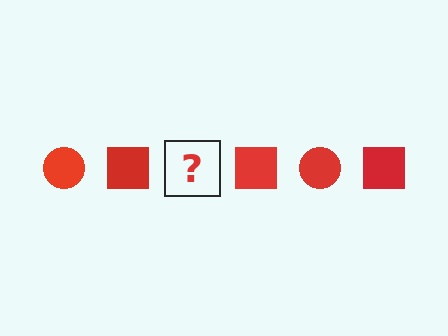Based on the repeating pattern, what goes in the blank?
The blank should be a red circle.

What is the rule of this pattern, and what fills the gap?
The rule is that the pattern cycles through circle, square shapes in red. The gap should be filled with a red circle.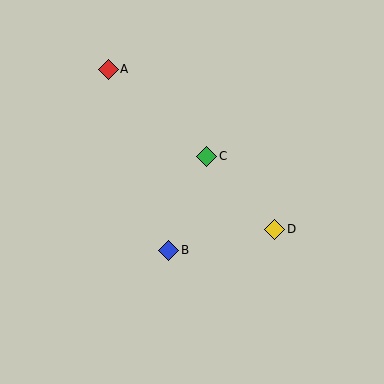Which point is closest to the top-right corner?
Point C is closest to the top-right corner.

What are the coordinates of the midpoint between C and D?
The midpoint between C and D is at (241, 193).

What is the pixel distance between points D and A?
The distance between D and A is 231 pixels.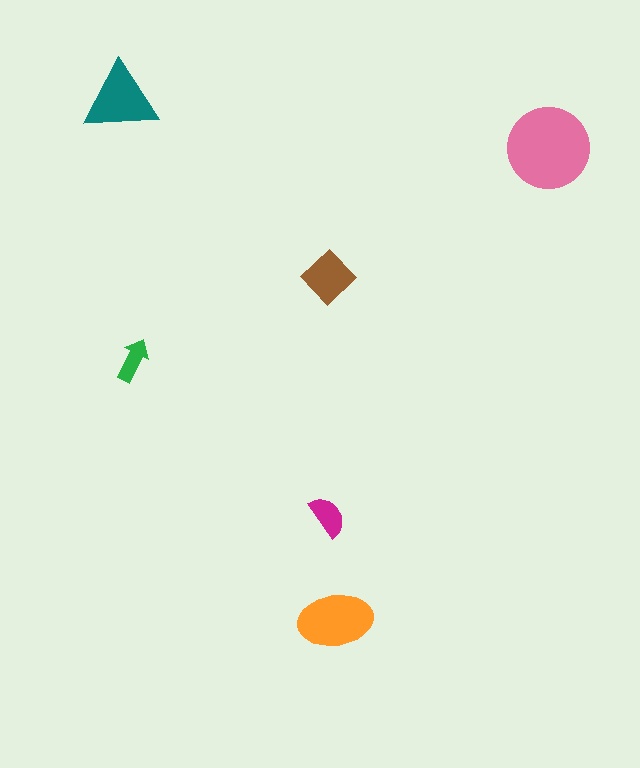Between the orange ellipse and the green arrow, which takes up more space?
The orange ellipse.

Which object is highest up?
The teal triangle is topmost.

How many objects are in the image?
There are 6 objects in the image.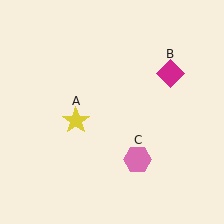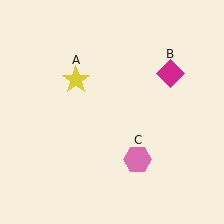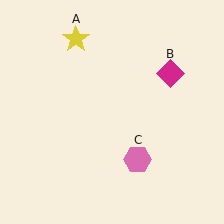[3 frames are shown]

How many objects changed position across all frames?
1 object changed position: yellow star (object A).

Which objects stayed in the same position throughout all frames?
Magenta diamond (object B) and pink hexagon (object C) remained stationary.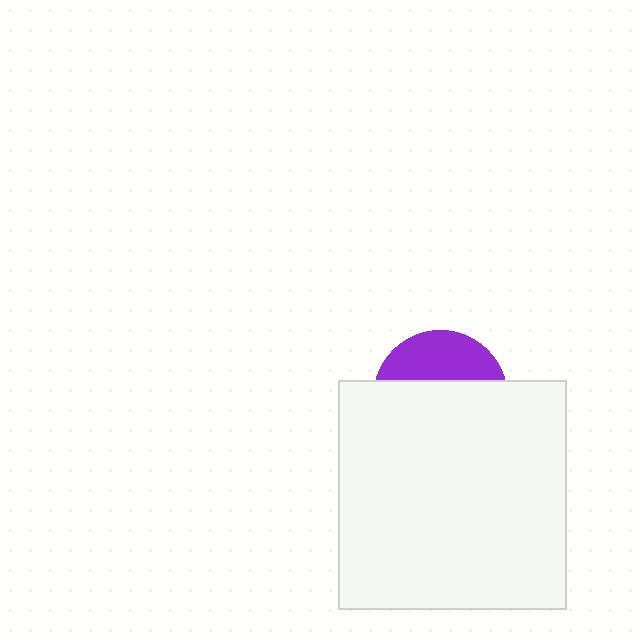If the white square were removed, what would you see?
You would see the complete purple circle.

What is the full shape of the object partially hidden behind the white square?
The partially hidden object is a purple circle.